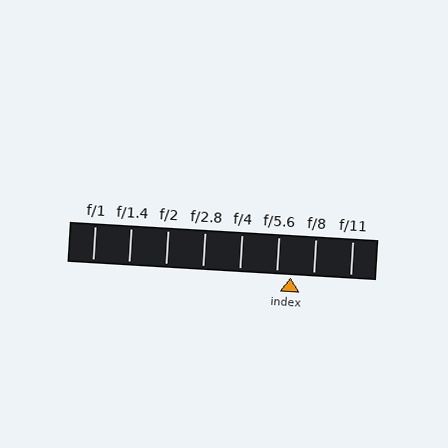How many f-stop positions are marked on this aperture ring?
There are 8 f-stop positions marked.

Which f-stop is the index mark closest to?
The index mark is closest to f/5.6.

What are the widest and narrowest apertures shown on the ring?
The widest aperture shown is f/1 and the narrowest is f/11.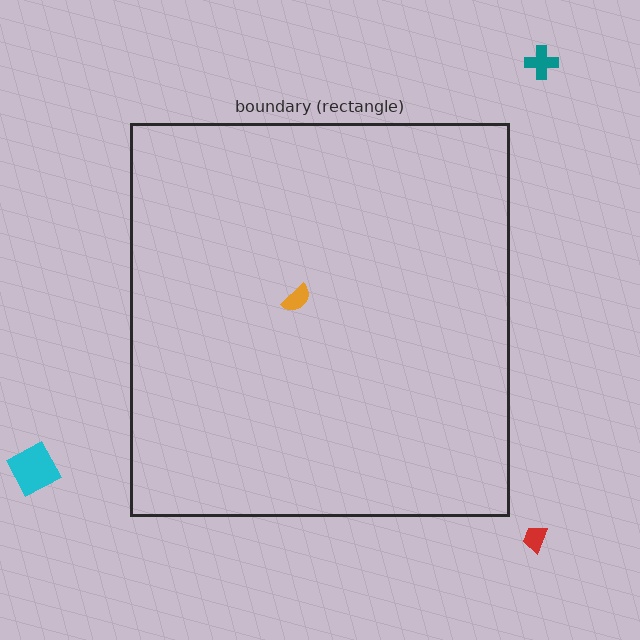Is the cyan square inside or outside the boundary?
Outside.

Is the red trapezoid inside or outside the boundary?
Outside.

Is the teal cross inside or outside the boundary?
Outside.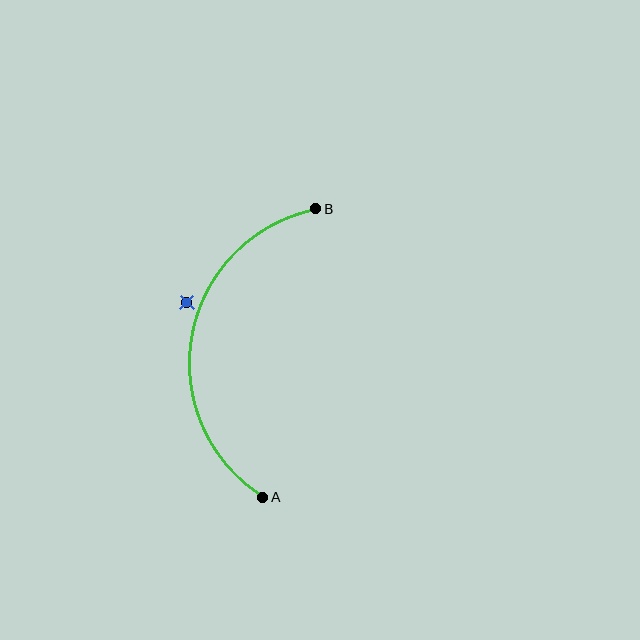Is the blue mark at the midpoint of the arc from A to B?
No — the blue mark does not lie on the arc at all. It sits slightly outside the curve.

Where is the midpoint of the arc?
The arc midpoint is the point on the curve farthest from the straight line joining A and B. It sits to the left of that line.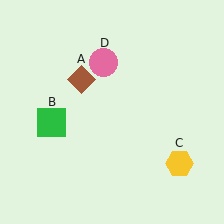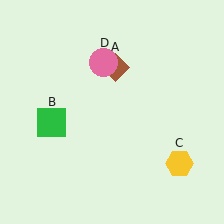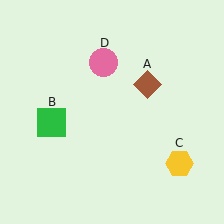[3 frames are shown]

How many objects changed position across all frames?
1 object changed position: brown diamond (object A).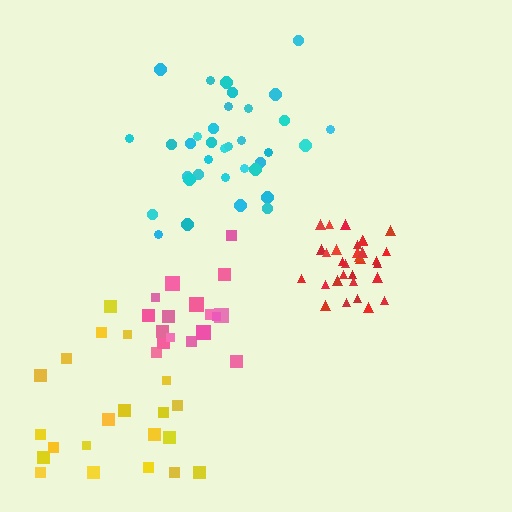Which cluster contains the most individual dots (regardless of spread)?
Cyan (35).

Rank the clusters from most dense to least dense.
red, pink, cyan, yellow.